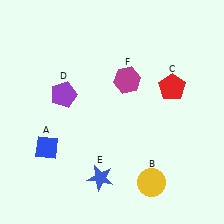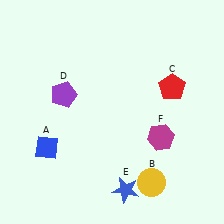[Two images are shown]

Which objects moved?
The objects that moved are: the blue star (E), the magenta hexagon (F).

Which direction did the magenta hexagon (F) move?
The magenta hexagon (F) moved down.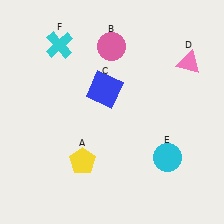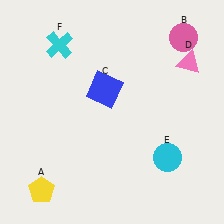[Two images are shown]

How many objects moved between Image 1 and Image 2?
2 objects moved between the two images.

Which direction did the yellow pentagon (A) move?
The yellow pentagon (A) moved left.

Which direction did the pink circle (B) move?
The pink circle (B) moved right.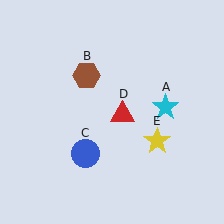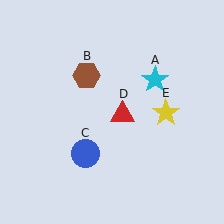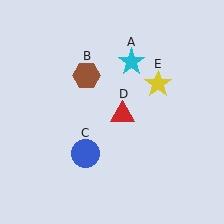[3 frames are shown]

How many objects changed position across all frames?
2 objects changed position: cyan star (object A), yellow star (object E).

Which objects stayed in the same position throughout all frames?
Brown hexagon (object B) and blue circle (object C) and red triangle (object D) remained stationary.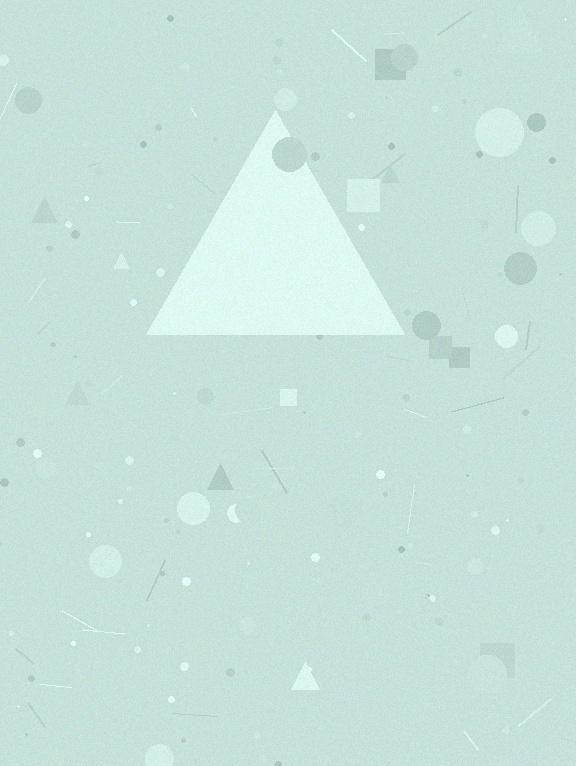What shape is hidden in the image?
A triangle is hidden in the image.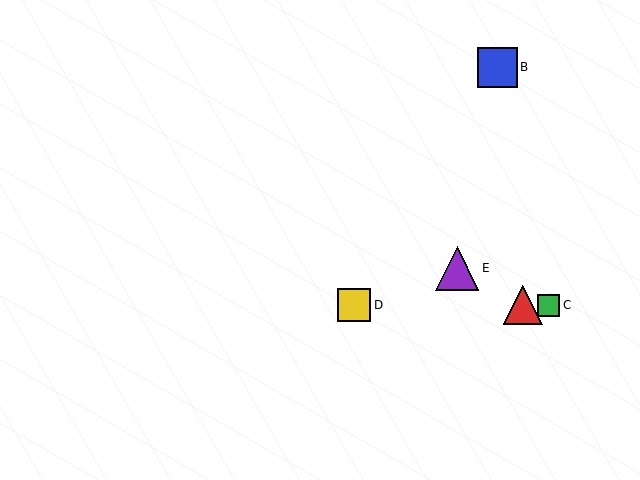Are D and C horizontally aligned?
Yes, both are at y≈305.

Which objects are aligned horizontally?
Objects A, C, D are aligned horizontally.